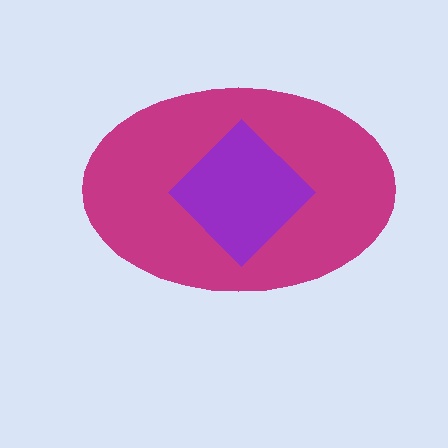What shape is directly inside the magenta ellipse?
The purple diamond.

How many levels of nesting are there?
2.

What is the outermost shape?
The magenta ellipse.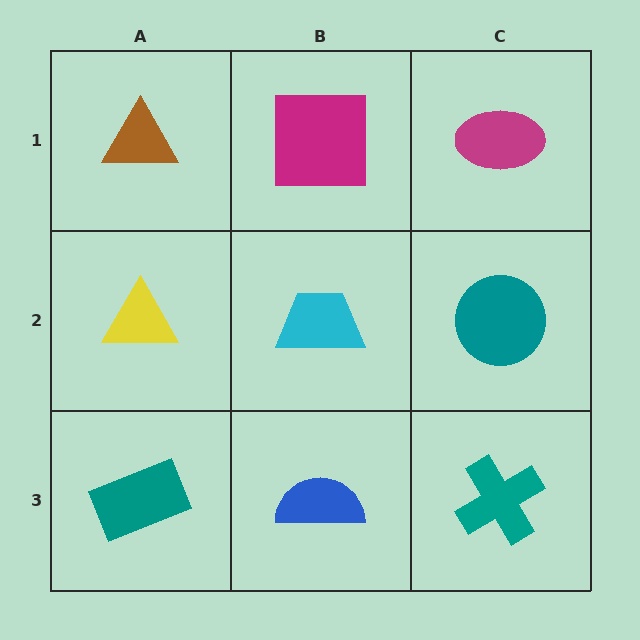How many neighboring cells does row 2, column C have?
3.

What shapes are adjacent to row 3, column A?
A yellow triangle (row 2, column A), a blue semicircle (row 3, column B).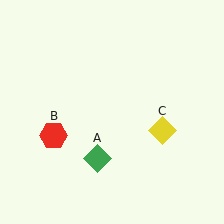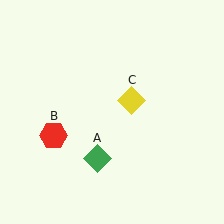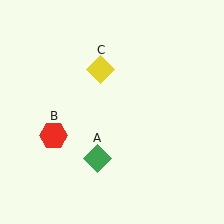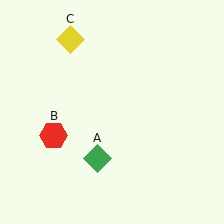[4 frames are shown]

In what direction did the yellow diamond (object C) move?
The yellow diamond (object C) moved up and to the left.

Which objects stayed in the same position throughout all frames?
Green diamond (object A) and red hexagon (object B) remained stationary.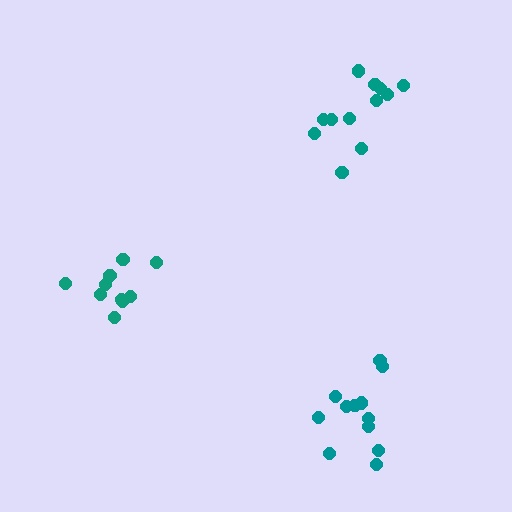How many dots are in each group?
Group 1: 12 dots, Group 2: 10 dots, Group 3: 12 dots (34 total).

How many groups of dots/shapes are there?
There are 3 groups.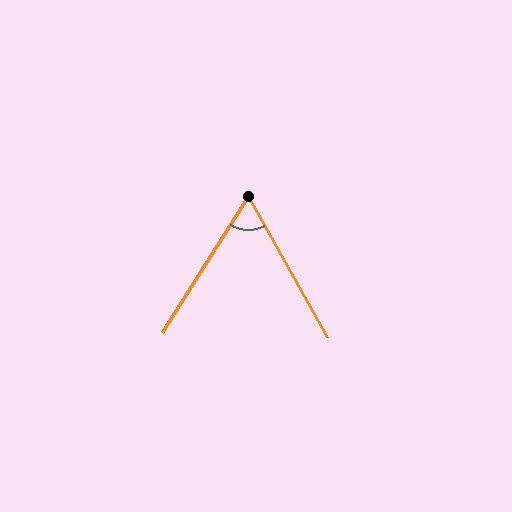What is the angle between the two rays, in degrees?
Approximately 62 degrees.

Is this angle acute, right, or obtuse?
It is acute.